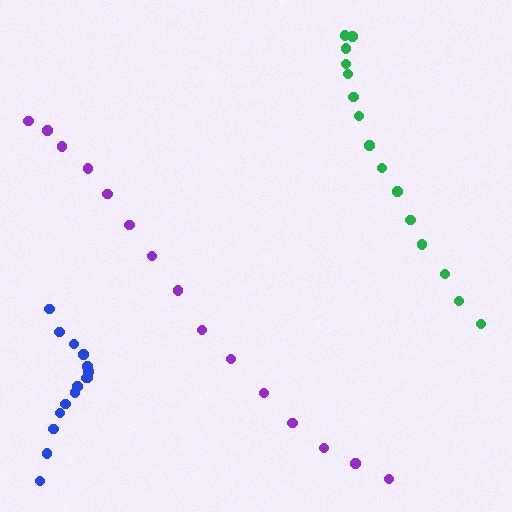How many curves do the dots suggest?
There are 3 distinct paths.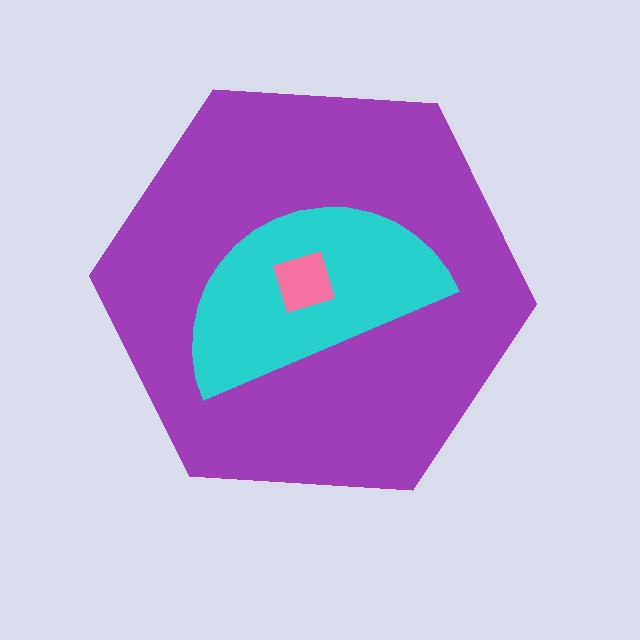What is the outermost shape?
The purple hexagon.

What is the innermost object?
The pink diamond.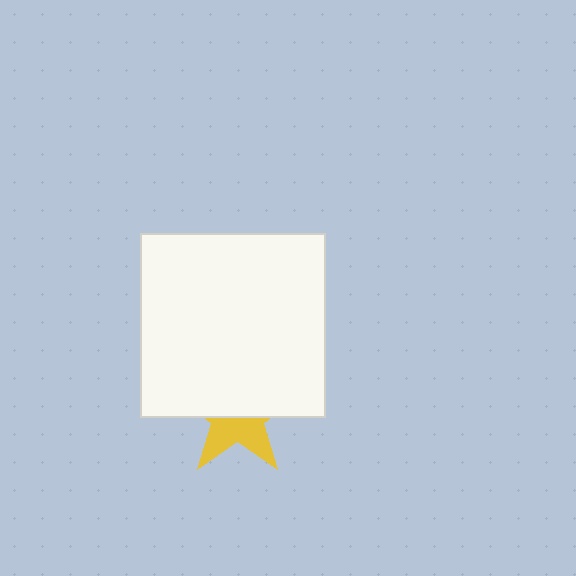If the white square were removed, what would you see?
You would see the complete yellow star.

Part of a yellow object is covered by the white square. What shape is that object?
It is a star.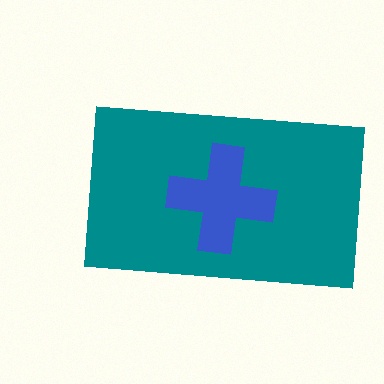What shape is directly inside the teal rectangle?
The blue cross.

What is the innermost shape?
The blue cross.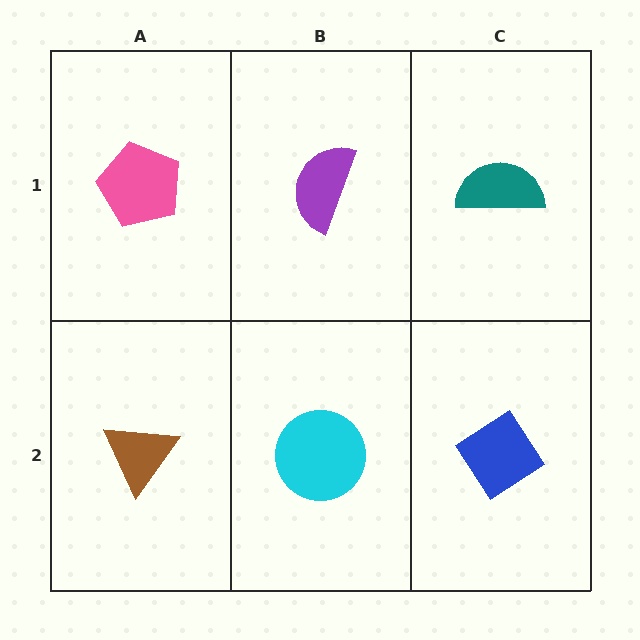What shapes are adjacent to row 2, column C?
A teal semicircle (row 1, column C), a cyan circle (row 2, column B).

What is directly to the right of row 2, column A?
A cyan circle.